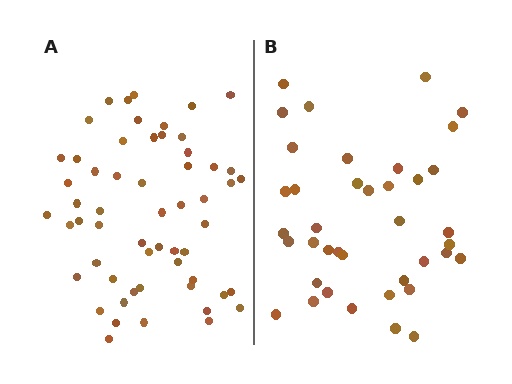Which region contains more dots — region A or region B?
Region A (the left region) has more dots.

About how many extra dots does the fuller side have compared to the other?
Region A has approximately 20 more dots than region B.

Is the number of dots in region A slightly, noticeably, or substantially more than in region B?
Region A has substantially more. The ratio is roughly 1.5 to 1.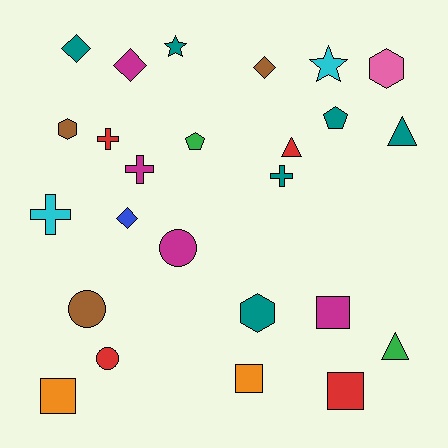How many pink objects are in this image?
There is 1 pink object.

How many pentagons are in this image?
There are 2 pentagons.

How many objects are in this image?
There are 25 objects.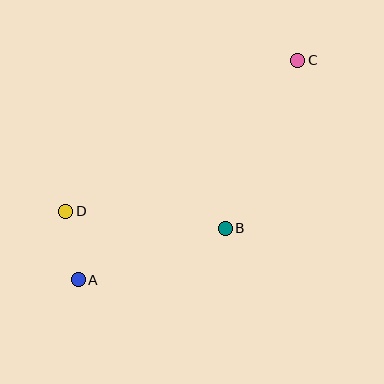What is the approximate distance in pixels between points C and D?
The distance between C and D is approximately 277 pixels.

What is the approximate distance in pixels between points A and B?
The distance between A and B is approximately 156 pixels.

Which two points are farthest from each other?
Points A and C are farthest from each other.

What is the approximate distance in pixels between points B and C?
The distance between B and C is approximately 183 pixels.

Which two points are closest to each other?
Points A and D are closest to each other.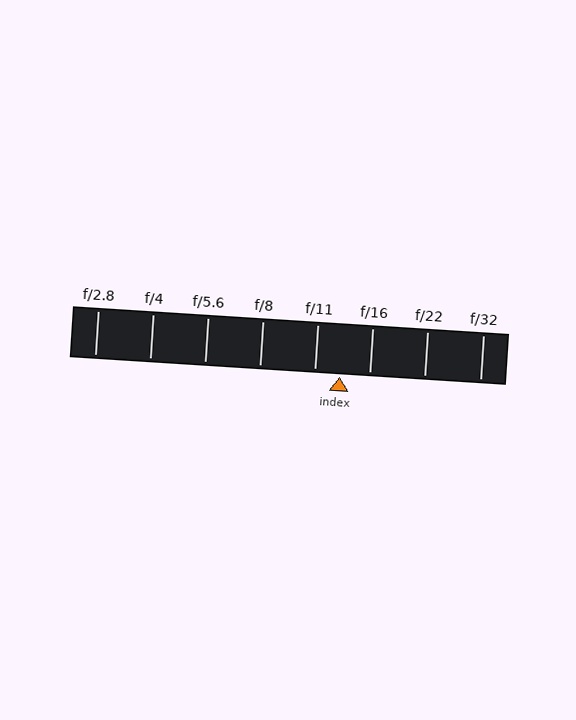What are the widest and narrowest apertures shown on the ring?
The widest aperture shown is f/2.8 and the narrowest is f/32.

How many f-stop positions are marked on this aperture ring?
There are 8 f-stop positions marked.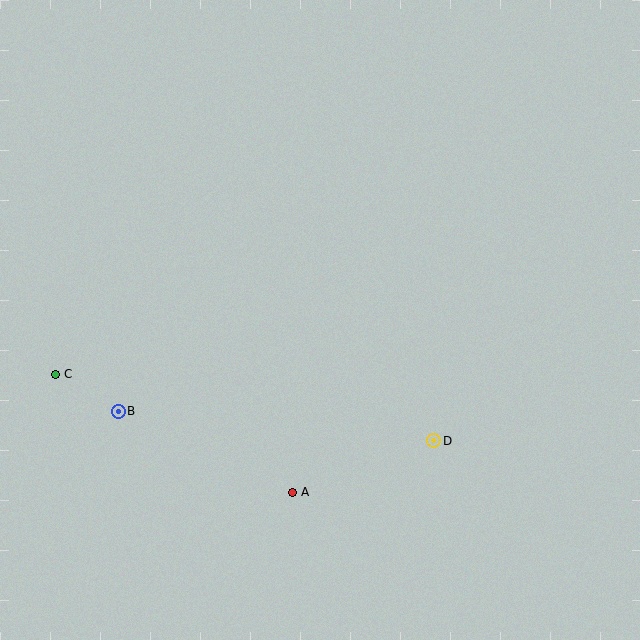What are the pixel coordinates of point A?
Point A is at (292, 493).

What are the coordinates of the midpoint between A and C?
The midpoint between A and C is at (174, 433).